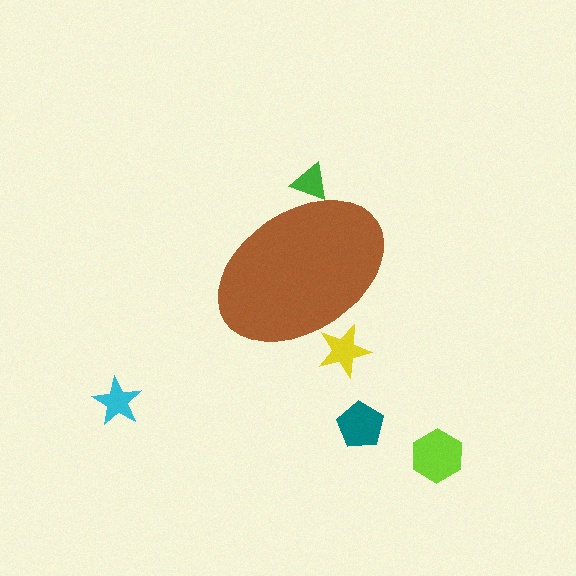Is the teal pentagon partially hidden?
No, the teal pentagon is fully visible.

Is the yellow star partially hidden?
Yes, the yellow star is partially hidden behind the brown ellipse.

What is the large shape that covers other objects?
A brown ellipse.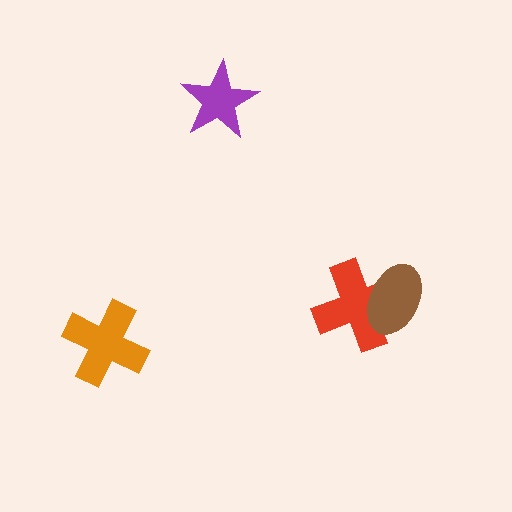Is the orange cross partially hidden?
No, no other shape covers it.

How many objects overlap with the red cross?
1 object overlaps with the red cross.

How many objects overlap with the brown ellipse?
1 object overlaps with the brown ellipse.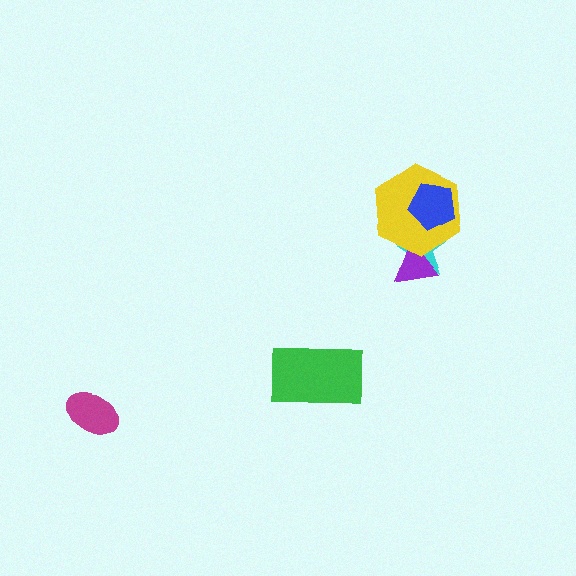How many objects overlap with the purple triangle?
2 objects overlap with the purple triangle.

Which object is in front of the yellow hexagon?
The blue pentagon is in front of the yellow hexagon.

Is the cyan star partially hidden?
Yes, it is partially covered by another shape.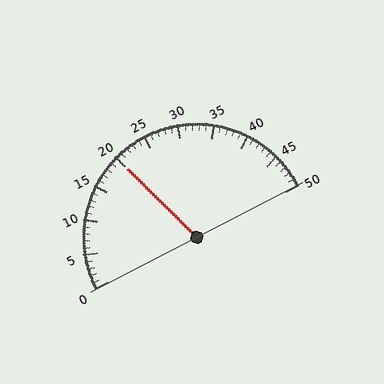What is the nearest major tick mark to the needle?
The nearest major tick mark is 20.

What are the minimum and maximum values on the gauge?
The gauge ranges from 0 to 50.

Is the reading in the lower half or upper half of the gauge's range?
The reading is in the lower half of the range (0 to 50).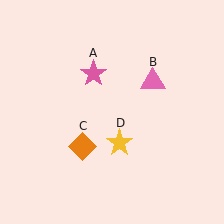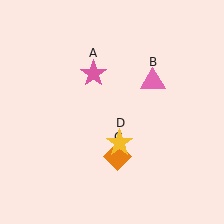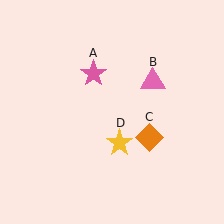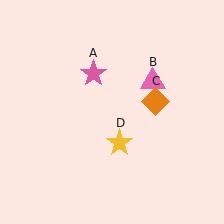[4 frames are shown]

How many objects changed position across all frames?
1 object changed position: orange diamond (object C).